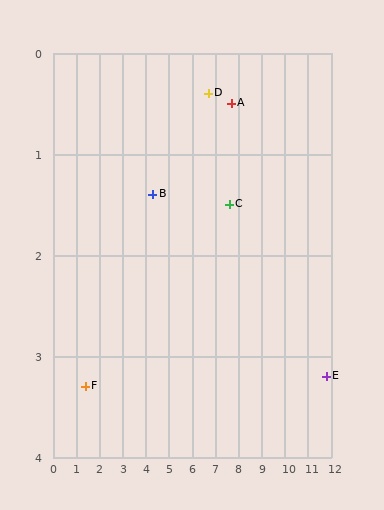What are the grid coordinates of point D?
Point D is at approximately (6.7, 0.4).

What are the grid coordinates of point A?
Point A is at approximately (7.7, 0.5).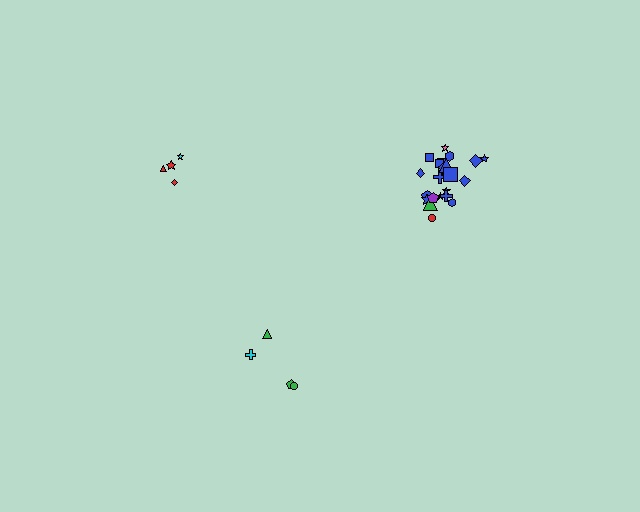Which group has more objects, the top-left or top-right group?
The top-right group.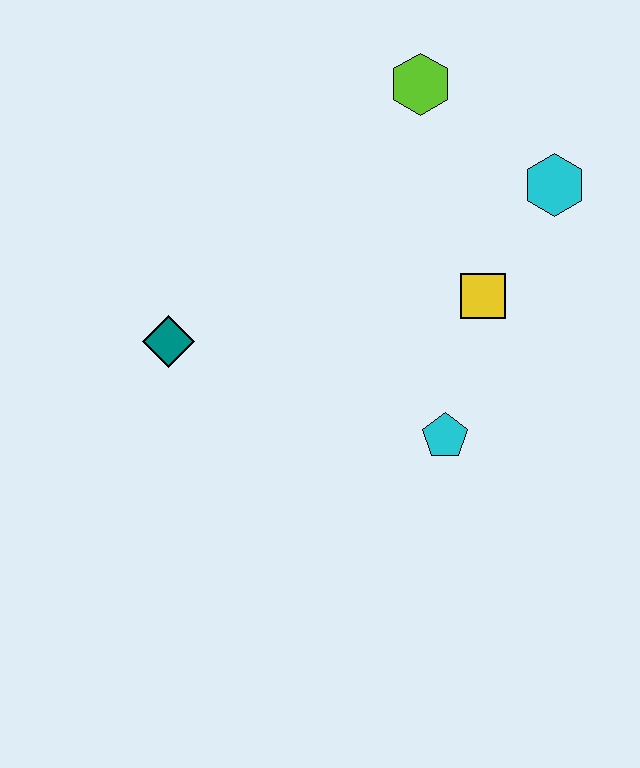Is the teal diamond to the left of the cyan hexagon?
Yes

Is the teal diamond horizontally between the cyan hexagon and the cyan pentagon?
No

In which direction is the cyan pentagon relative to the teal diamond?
The cyan pentagon is to the right of the teal diamond.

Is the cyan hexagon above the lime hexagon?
No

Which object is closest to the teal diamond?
The cyan pentagon is closest to the teal diamond.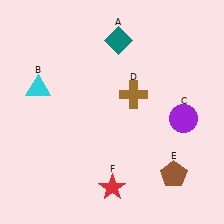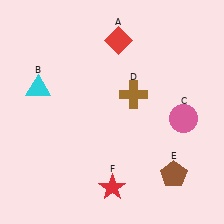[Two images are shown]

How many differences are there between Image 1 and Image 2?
There are 2 differences between the two images.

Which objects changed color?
A changed from teal to red. C changed from purple to pink.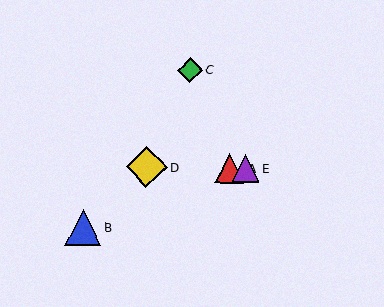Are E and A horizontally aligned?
Yes, both are at y≈169.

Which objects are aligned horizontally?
Objects A, D, E are aligned horizontally.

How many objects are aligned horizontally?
3 objects (A, D, E) are aligned horizontally.